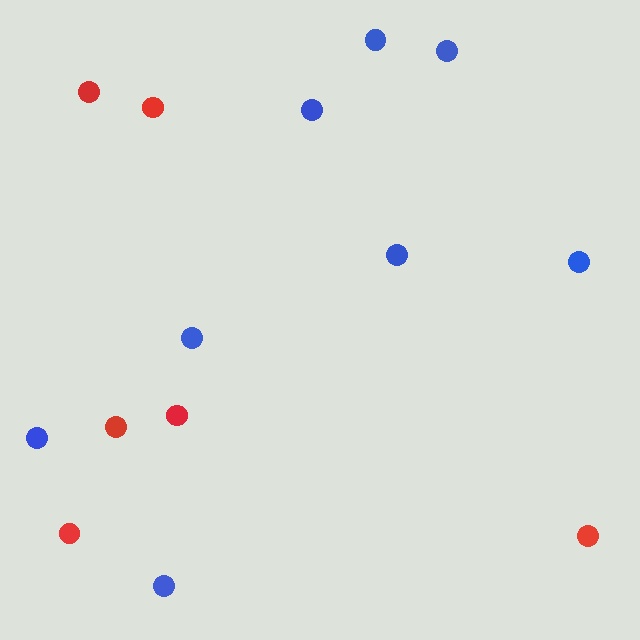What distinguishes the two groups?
There are 2 groups: one group of red circles (6) and one group of blue circles (8).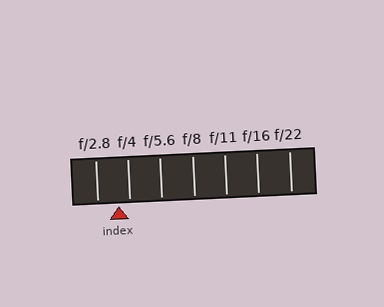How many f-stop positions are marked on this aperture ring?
There are 7 f-stop positions marked.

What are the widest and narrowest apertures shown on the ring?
The widest aperture shown is f/2.8 and the narrowest is f/22.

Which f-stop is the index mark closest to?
The index mark is closest to f/4.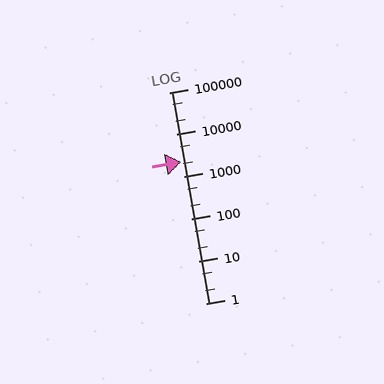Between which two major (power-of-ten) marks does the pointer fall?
The pointer is between 1000 and 10000.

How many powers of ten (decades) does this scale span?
The scale spans 5 decades, from 1 to 100000.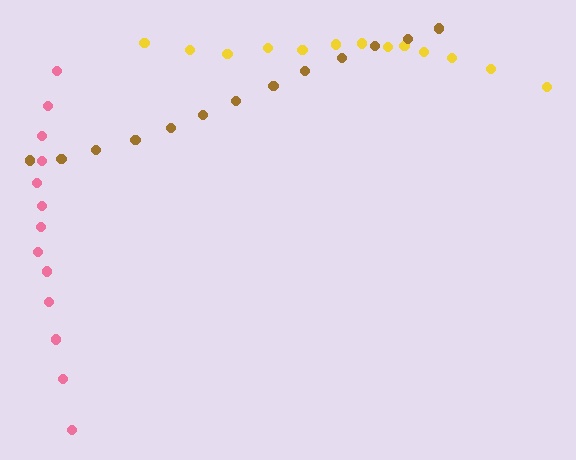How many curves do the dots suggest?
There are 3 distinct paths.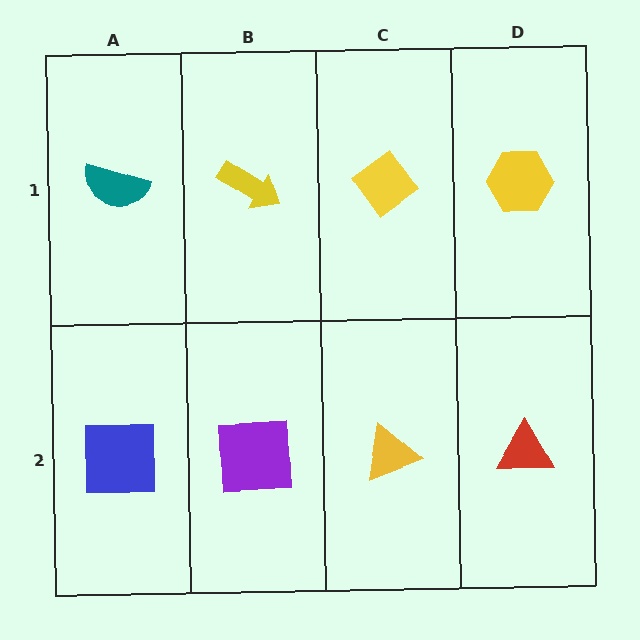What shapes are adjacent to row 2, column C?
A yellow diamond (row 1, column C), a purple square (row 2, column B), a red triangle (row 2, column D).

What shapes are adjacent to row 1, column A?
A blue square (row 2, column A), a yellow arrow (row 1, column B).